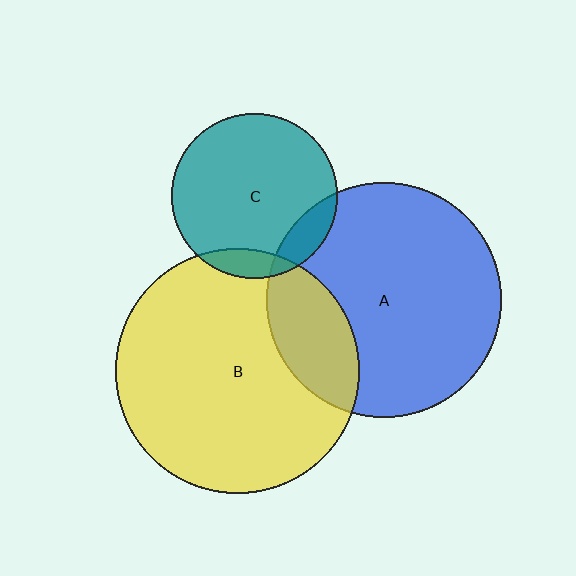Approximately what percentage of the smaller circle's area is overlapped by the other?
Approximately 10%.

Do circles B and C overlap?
Yes.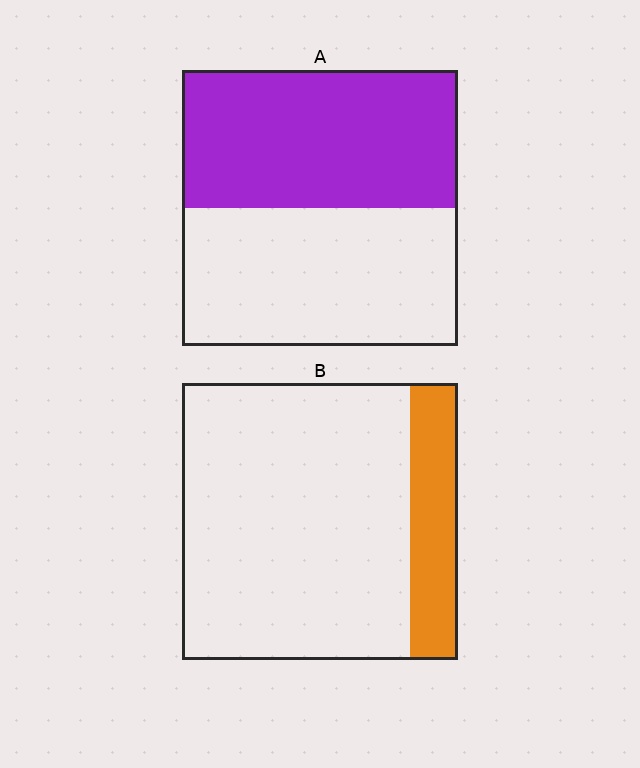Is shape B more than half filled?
No.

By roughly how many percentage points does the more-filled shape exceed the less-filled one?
By roughly 35 percentage points (A over B).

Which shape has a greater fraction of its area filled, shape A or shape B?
Shape A.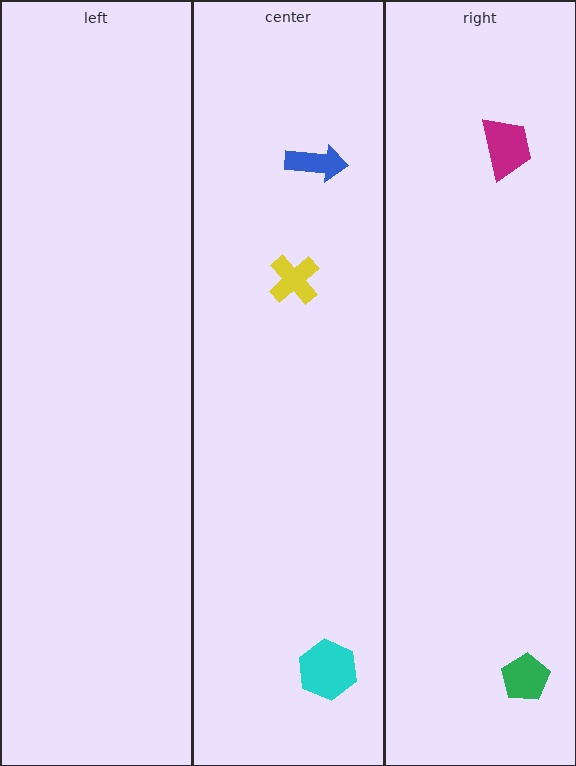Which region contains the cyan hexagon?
The center region.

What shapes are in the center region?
The cyan hexagon, the yellow cross, the blue arrow.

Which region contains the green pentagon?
The right region.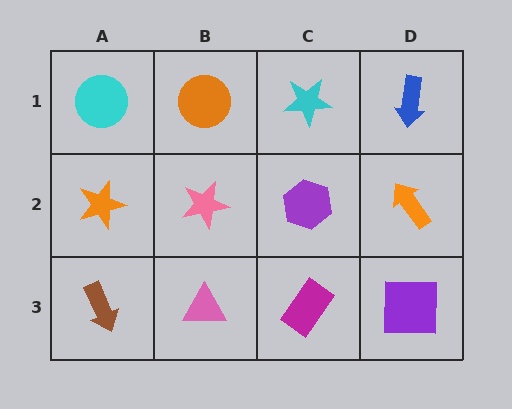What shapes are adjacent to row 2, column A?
A cyan circle (row 1, column A), a brown arrow (row 3, column A), a pink star (row 2, column B).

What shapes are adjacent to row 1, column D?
An orange arrow (row 2, column D), a cyan star (row 1, column C).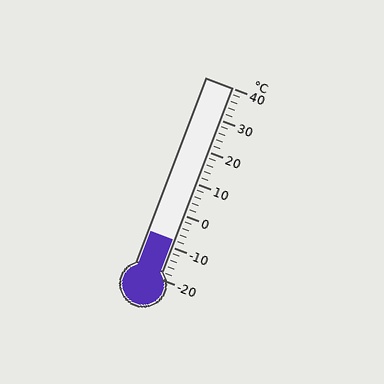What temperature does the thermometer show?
The thermometer shows approximately -8°C.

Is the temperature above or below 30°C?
The temperature is below 30°C.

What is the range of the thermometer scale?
The thermometer scale ranges from -20°C to 40°C.